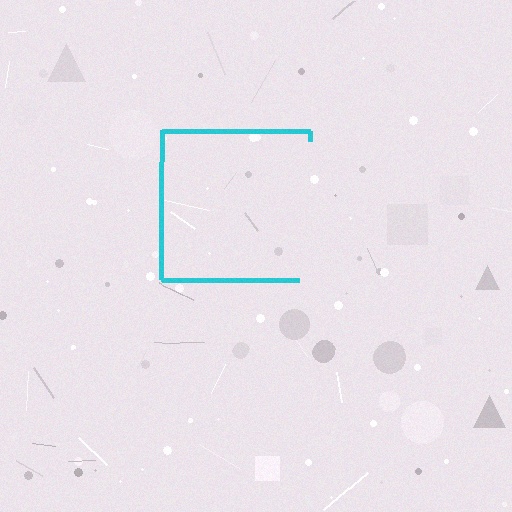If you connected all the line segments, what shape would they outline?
They would outline a square.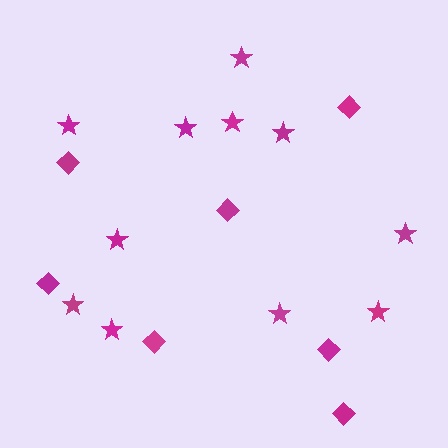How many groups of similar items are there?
There are 2 groups: one group of diamonds (7) and one group of stars (11).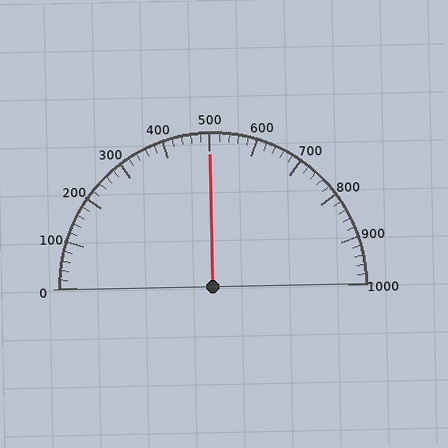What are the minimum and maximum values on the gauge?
The gauge ranges from 0 to 1000.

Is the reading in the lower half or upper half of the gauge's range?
The reading is in the upper half of the range (0 to 1000).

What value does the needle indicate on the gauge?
The needle indicates approximately 500.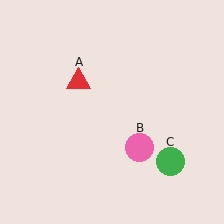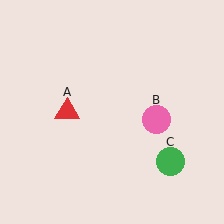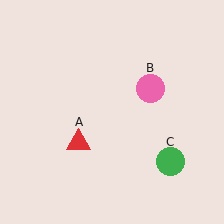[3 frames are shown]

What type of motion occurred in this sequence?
The red triangle (object A), pink circle (object B) rotated counterclockwise around the center of the scene.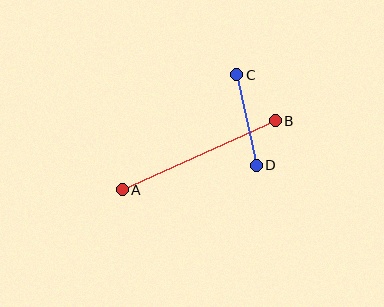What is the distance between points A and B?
The distance is approximately 168 pixels.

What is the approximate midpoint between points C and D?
The midpoint is at approximately (247, 120) pixels.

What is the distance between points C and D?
The distance is approximately 93 pixels.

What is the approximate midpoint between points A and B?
The midpoint is at approximately (199, 155) pixels.